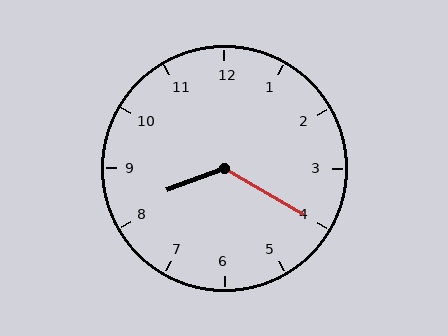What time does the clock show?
8:20.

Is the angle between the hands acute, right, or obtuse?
It is obtuse.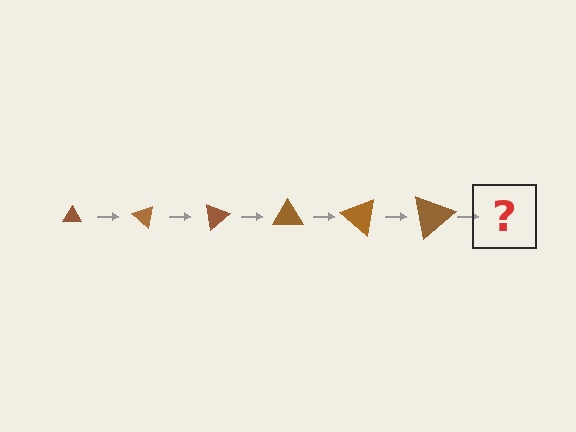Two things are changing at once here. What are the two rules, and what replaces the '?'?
The two rules are that the triangle grows larger each step and it rotates 40 degrees each step. The '?' should be a triangle, larger than the previous one and rotated 240 degrees from the start.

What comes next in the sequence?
The next element should be a triangle, larger than the previous one and rotated 240 degrees from the start.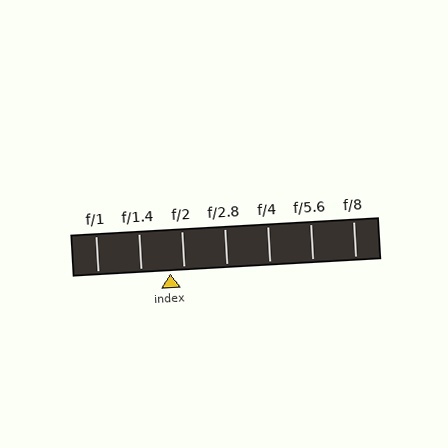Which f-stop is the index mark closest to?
The index mark is closest to f/2.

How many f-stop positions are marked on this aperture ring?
There are 7 f-stop positions marked.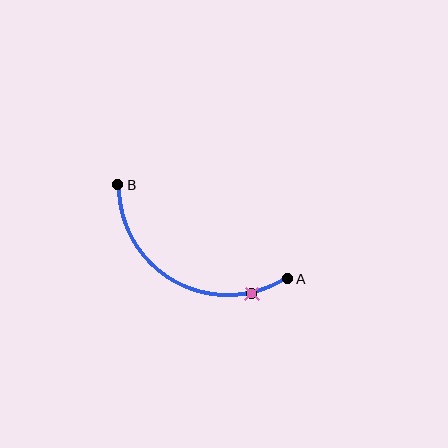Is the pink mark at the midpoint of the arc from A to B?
No. The pink mark lies on the arc but is closer to endpoint A. The arc midpoint would be at the point on the curve equidistant along the arc from both A and B.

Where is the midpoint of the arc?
The arc midpoint is the point on the curve farthest from the straight line joining A and B. It sits below that line.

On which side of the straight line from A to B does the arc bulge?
The arc bulges below the straight line connecting A and B.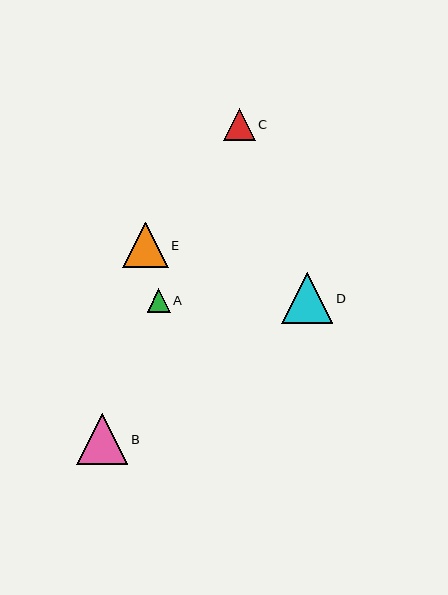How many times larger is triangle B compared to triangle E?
Triangle B is approximately 1.1 times the size of triangle E.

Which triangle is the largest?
Triangle D is the largest with a size of approximately 51 pixels.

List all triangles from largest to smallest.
From largest to smallest: D, B, E, C, A.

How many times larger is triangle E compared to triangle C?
Triangle E is approximately 1.4 times the size of triangle C.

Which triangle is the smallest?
Triangle A is the smallest with a size of approximately 23 pixels.